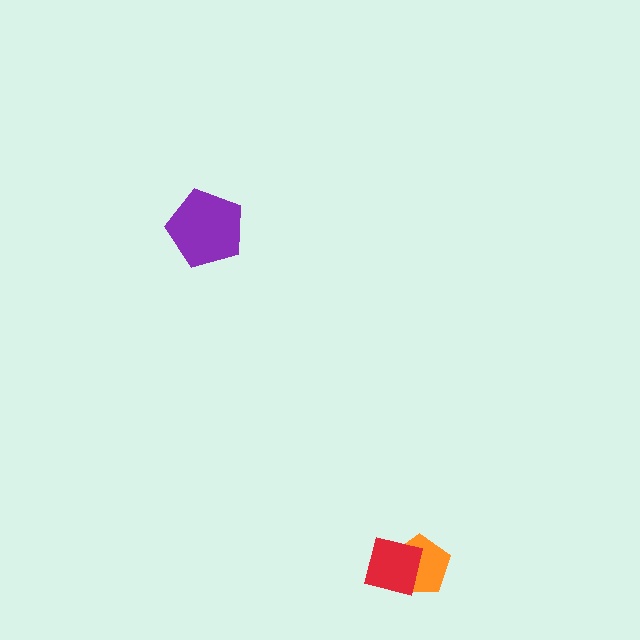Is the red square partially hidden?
No, no other shape covers it.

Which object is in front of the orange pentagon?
The red square is in front of the orange pentagon.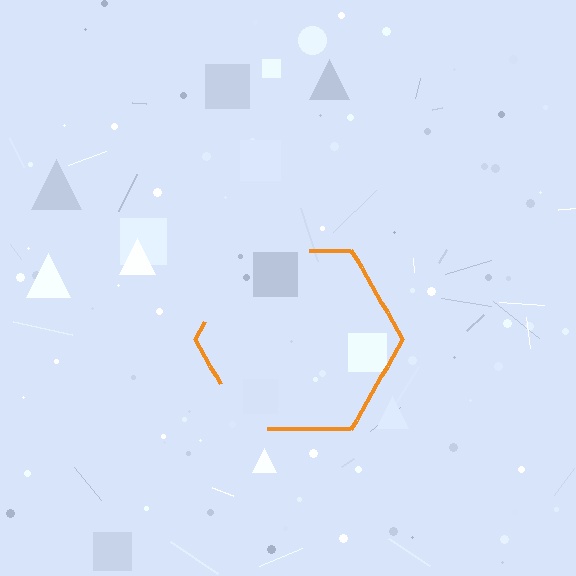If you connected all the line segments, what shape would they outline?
They would outline a hexagon.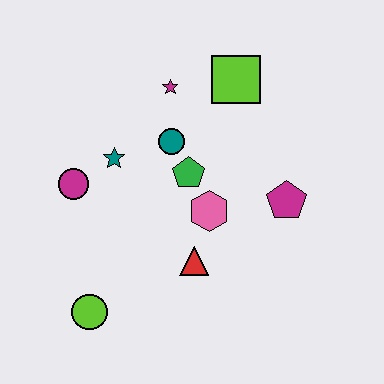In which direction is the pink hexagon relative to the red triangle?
The pink hexagon is above the red triangle.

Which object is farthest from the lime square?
The lime circle is farthest from the lime square.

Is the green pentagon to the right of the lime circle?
Yes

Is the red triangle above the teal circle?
No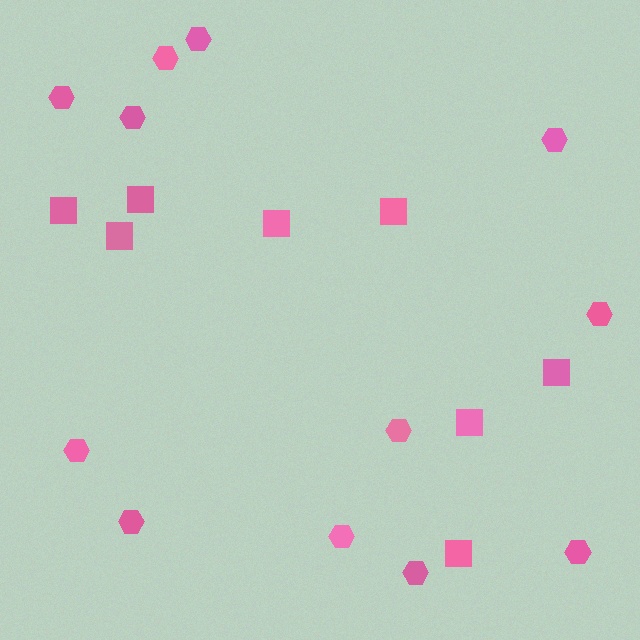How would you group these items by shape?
There are 2 groups: one group of hexagons (12) and one group of squares (8).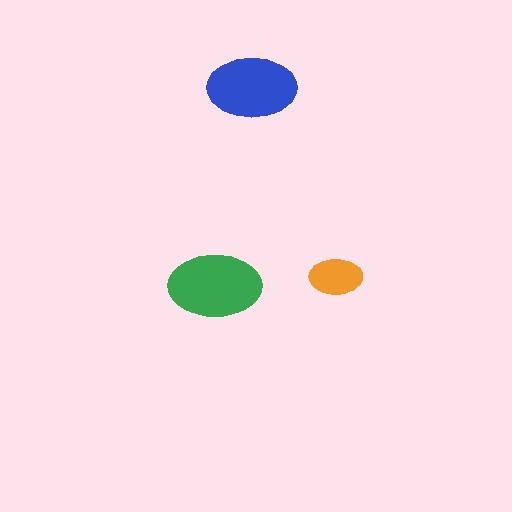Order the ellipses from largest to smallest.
the green one, the blue one, the orange one.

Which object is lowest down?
The green ellipse is bottommost.